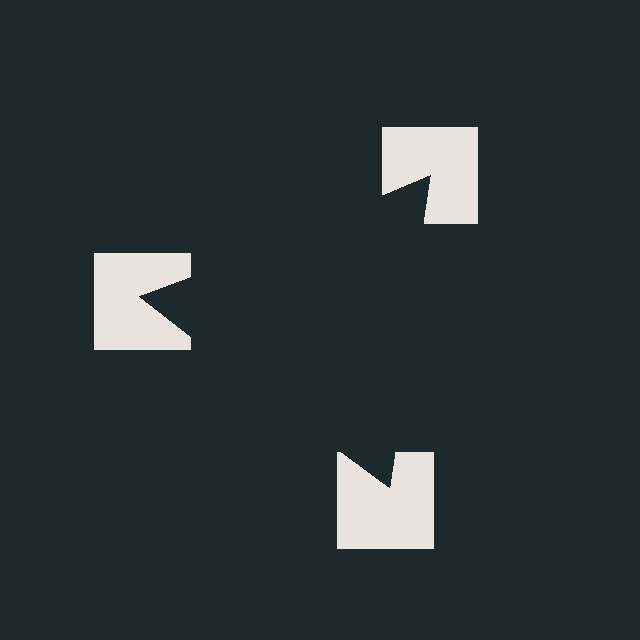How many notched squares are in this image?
There are 3 — one at each vertex of the illusory triangle.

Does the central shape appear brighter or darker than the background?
It typically appears slightly darker than the background, even though no actual brightness change is drawn.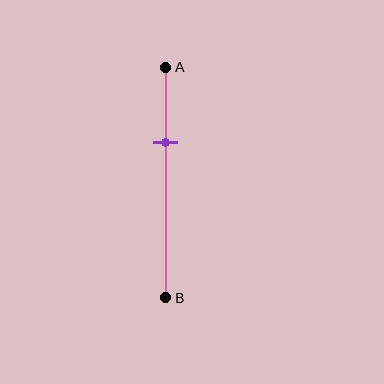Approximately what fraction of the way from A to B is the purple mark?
The purple mark is approximately 35% of the way from A to B.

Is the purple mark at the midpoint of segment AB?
No, the mark is at about 35% from A, not at the 50% midpoint.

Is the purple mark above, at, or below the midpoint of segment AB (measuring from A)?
The purple mark is above the midpoint of segment AB.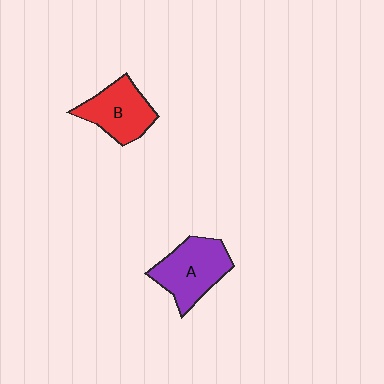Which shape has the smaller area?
Shape B (red).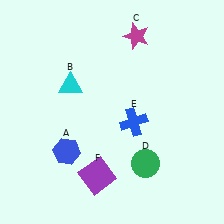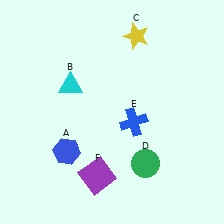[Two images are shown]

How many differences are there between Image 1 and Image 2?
There is 1 difference between the two images.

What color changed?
The star (C) changed from magenta in Image 1 to yellow in Image 2.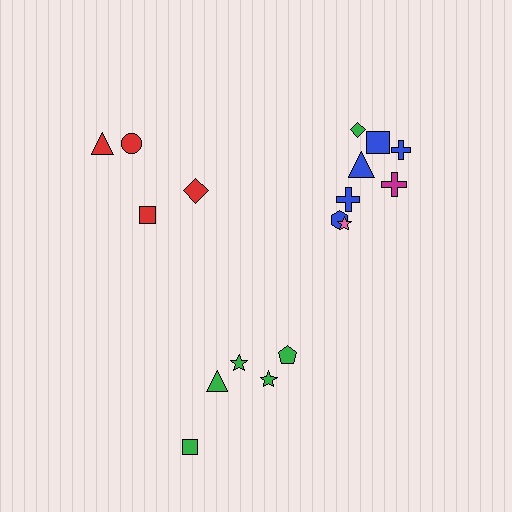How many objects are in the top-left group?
There are 4 objects.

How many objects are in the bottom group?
There are 5 objects.